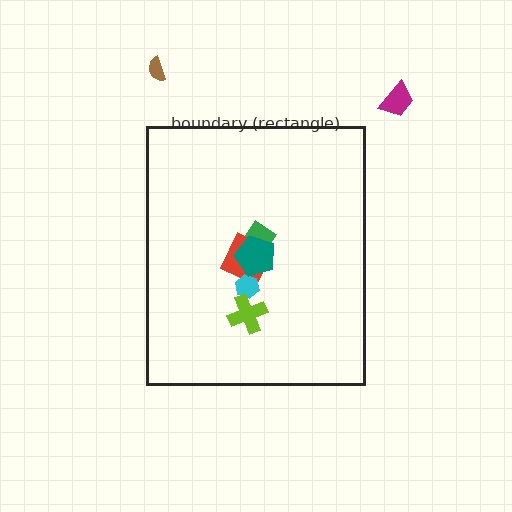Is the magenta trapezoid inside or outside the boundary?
Outside.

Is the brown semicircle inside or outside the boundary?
Outside.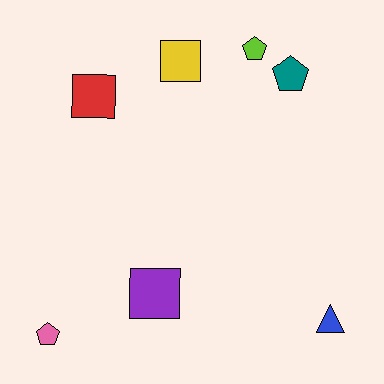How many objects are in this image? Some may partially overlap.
There are 7 objects.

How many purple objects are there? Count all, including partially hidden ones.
There is 1 purple object.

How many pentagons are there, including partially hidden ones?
There are 3 pentagons.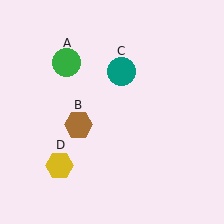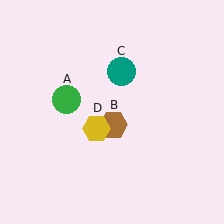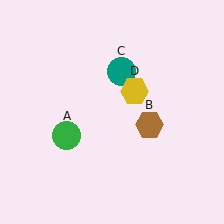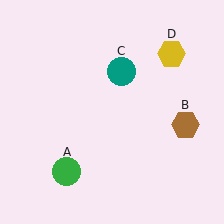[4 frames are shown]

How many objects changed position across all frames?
3 objects changed position: green circle (object A), brown hexagon (object B), yellow hexagon (object D).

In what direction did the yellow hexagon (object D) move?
The yellow hexagon (object D) moved up and to the right.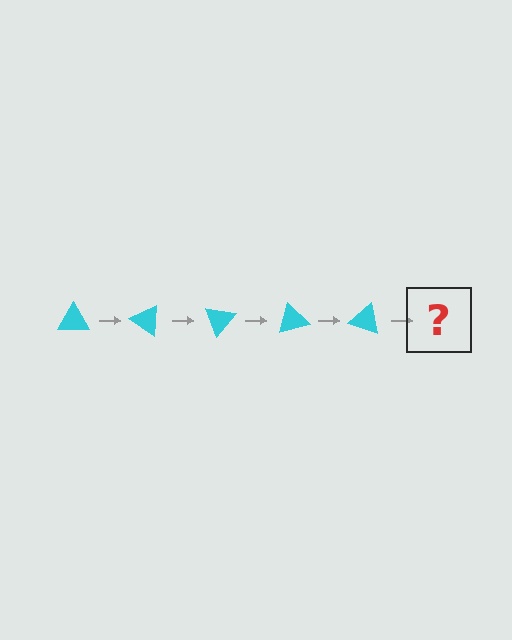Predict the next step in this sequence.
The next step is a cyan triangle rotated 175 degrees.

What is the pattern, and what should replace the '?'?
The pattern is that the triangle rotates 35 degrees each step. The '?' should be a cyan triangle rotated 175 degrees.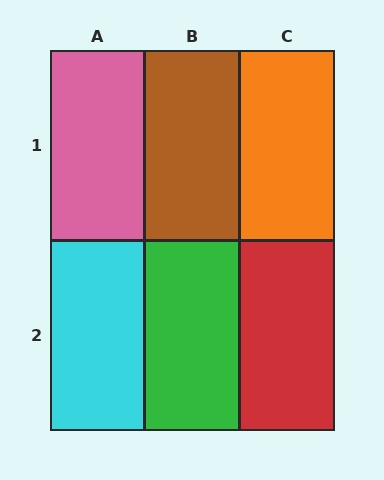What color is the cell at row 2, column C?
Red.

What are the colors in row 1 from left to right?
Pink, brown, orange.